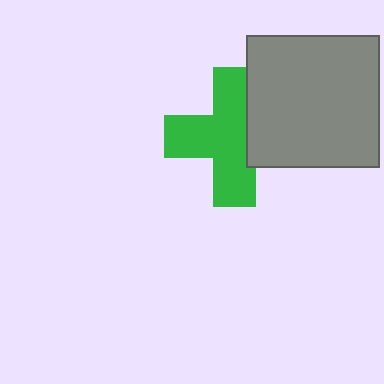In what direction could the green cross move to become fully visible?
The green cross could move left. That would shift it out from behind the gray square entirely.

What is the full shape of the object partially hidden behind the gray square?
The partially hidden object is a green cross.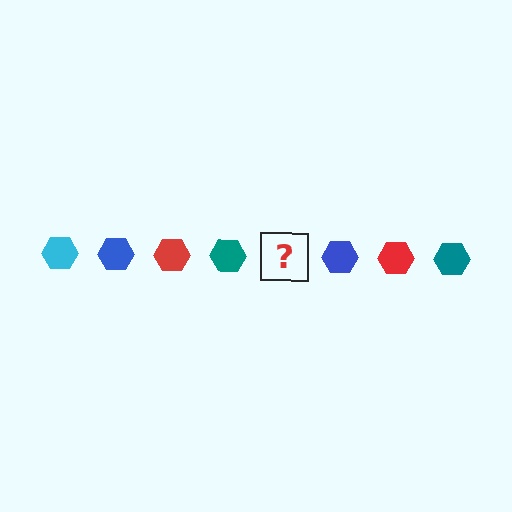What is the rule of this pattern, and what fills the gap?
The rule is that the pattern cycles through cyan, blue, red, teal hexagons. The gap should be filled with a cyan hexagon.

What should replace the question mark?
The question mark should be replaced with a cyan hexagon.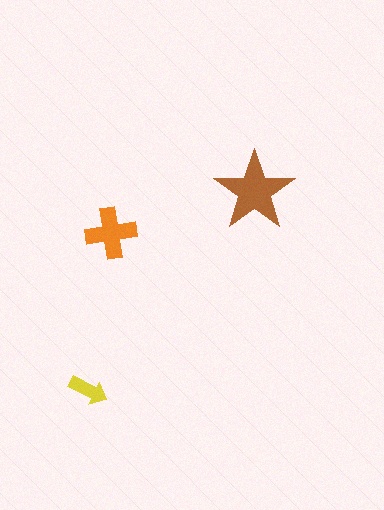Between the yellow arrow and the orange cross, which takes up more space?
The orange cross.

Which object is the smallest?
The yellow arrow.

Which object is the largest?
The brown star.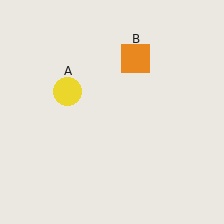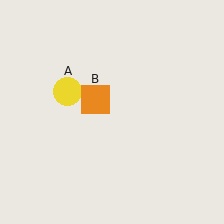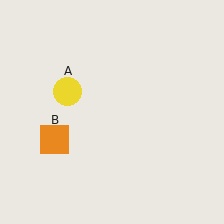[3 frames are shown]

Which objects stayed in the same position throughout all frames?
Yellow circle (object A) remained stationary.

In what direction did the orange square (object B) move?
The orange square (object B) moved down and to the left.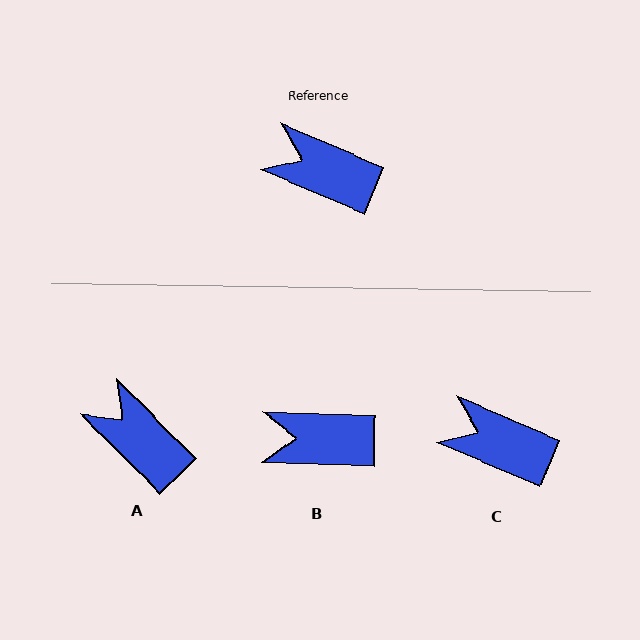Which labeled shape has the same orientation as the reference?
C.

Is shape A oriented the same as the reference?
No, it is off by about 22 degrees.